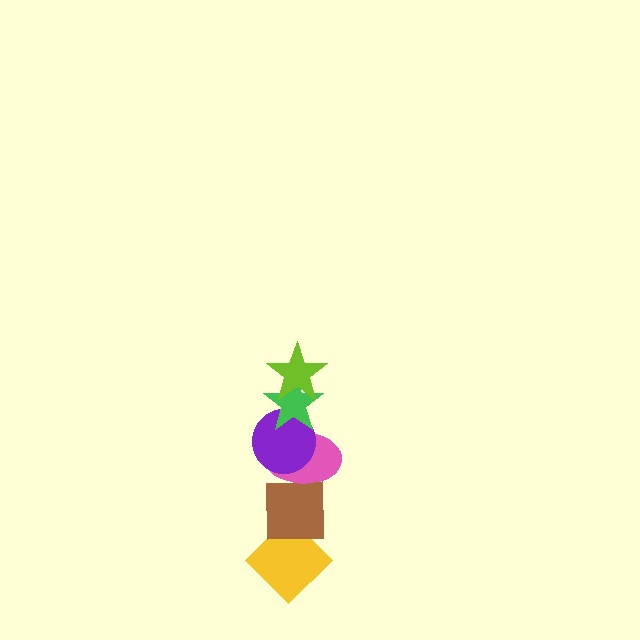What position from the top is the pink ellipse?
The pink ellipse is 4th from the top.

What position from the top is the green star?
The green star is 2nd from the top.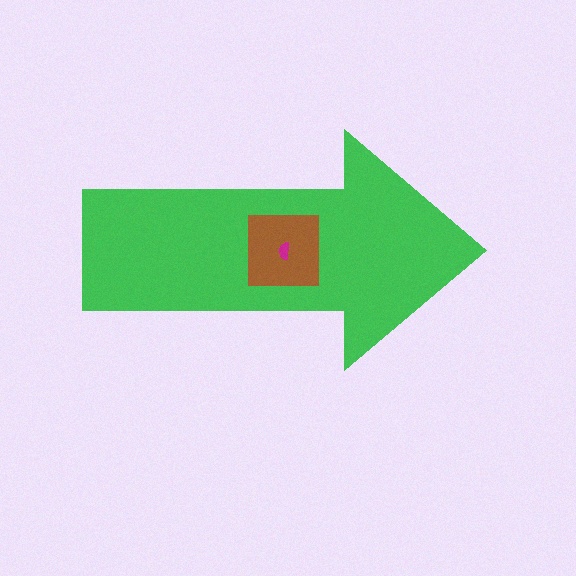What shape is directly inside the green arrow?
The brown square.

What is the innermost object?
The magenta semicircle.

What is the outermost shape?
The green arrow.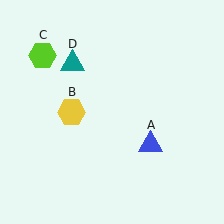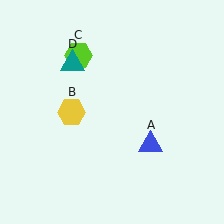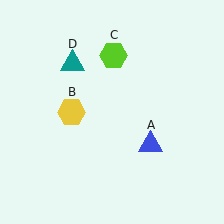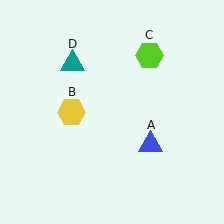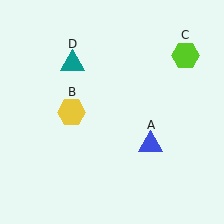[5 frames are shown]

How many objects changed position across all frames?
1 object changed position: lime hexagon (object C).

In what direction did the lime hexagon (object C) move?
The lime hexagon (object C) moved right.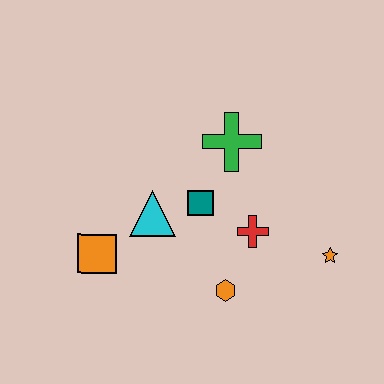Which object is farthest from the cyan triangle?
The orange star is farthest from the cyan triangle.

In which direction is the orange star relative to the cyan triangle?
The orange star is to the right of the cyan triangle.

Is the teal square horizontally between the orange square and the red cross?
Yes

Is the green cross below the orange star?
No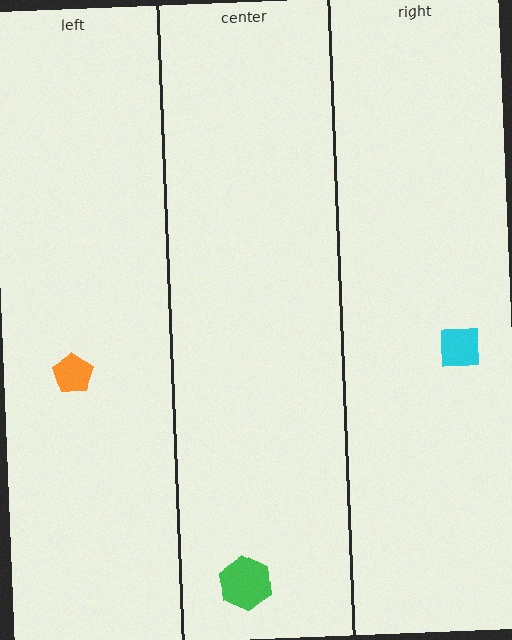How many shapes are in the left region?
1.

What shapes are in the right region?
The cyan square.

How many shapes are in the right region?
1.